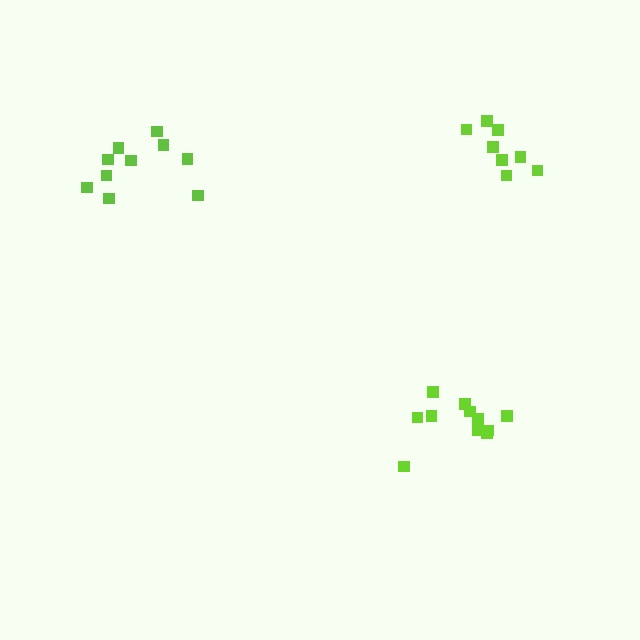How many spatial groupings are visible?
There are 3 spatial groupings.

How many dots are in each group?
Group 1: 11 dots, Group 2: 10 dots, Group 3: 8 dots (29 total).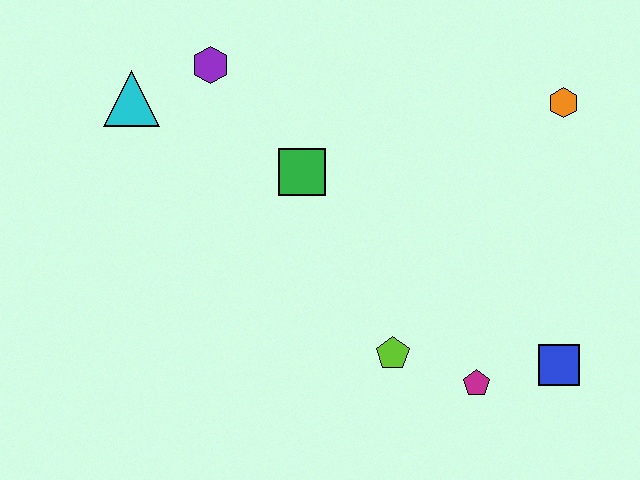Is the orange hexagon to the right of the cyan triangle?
Yes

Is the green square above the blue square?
Yes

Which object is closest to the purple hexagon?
The cyan triangle is closest to the purple hexagon.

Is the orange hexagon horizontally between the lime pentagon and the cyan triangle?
No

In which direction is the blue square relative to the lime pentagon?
The blue square is to the right of the lime pentagon.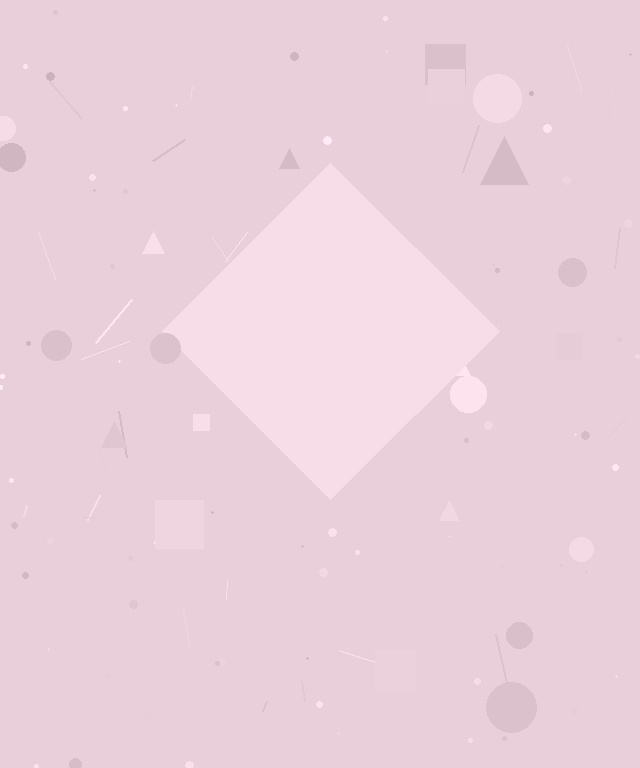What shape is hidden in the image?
A diamond is hidden in the image.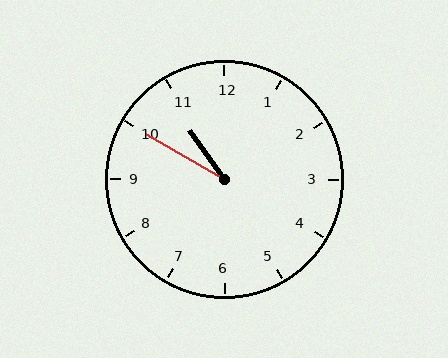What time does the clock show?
10:50.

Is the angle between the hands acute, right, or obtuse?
It is acute.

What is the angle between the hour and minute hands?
Approximately 25 degrees.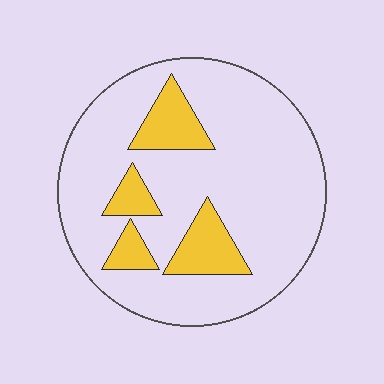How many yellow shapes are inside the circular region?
4.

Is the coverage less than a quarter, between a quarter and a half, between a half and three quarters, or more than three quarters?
Less than a quarter.